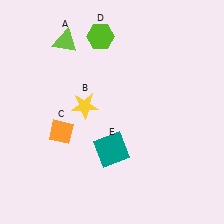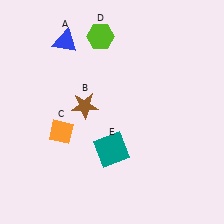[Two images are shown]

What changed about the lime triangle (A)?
In Image 1, A is lime. In Image 2, it changed to blue.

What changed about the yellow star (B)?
In Image 1, B is yellow. In Image 2, it changed to brown.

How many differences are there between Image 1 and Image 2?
There are 2 differences between the two images.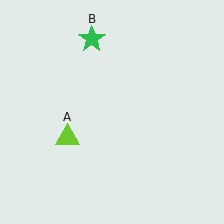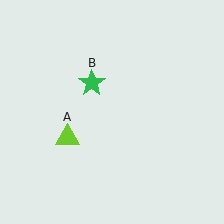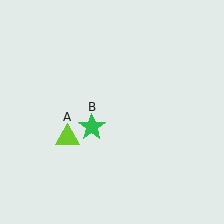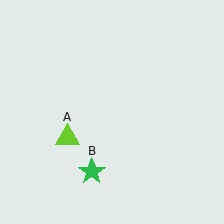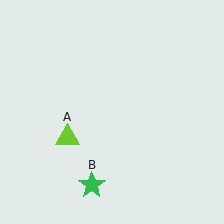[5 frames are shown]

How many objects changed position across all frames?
1 object changed position: green star (object B).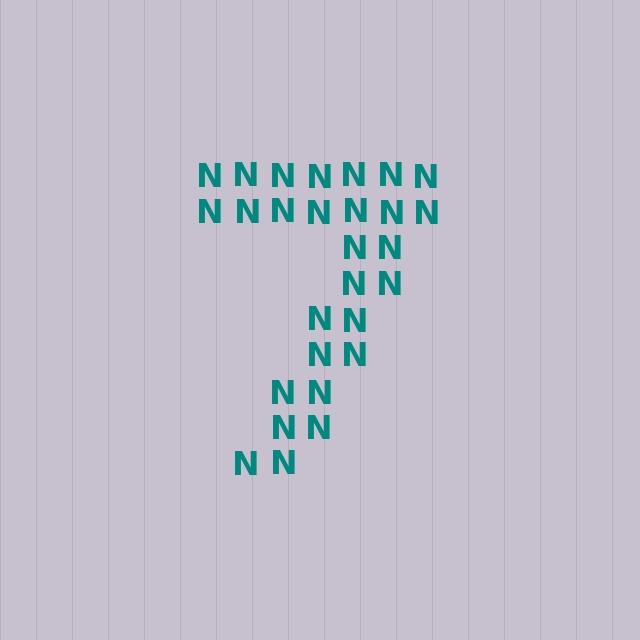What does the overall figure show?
The overall figure shows the digit 7.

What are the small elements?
The small elements are letter N's.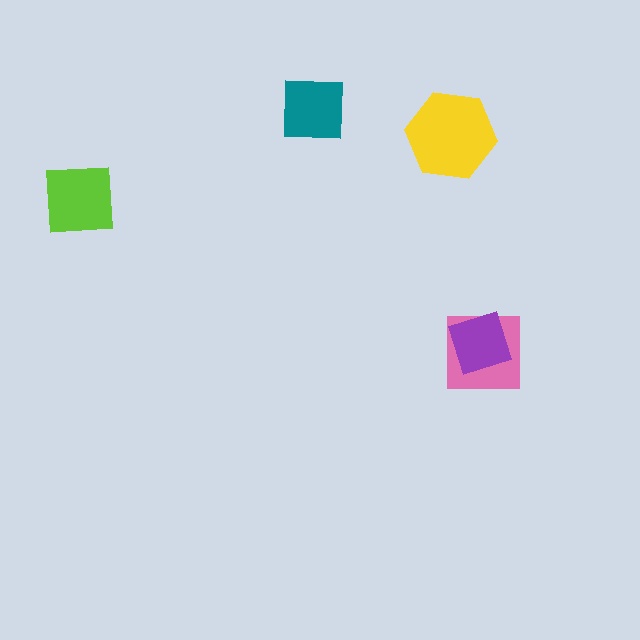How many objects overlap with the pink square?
1 object overlaps with the pink square.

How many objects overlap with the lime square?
0 objects overlap with the lime square.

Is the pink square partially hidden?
Yes, it is partially covered by another shape.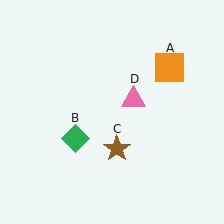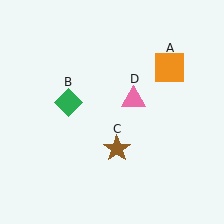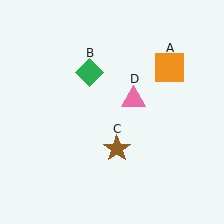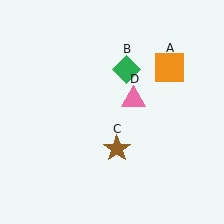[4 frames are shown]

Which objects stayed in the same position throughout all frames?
Orange square (object A) and brown star (object C) and pink triangle (object D) remained stationary.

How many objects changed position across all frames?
1 object changed position: green diamond (object B).